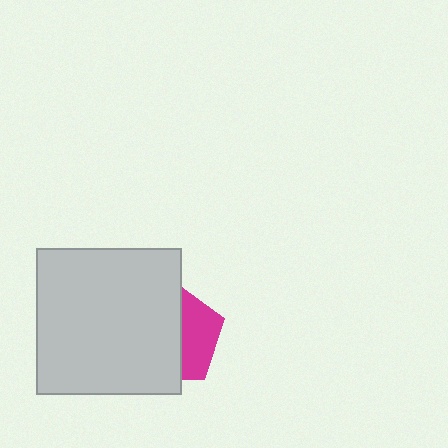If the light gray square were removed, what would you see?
You would see the complete magenta pentagon.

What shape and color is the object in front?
The object in front is a light gray square.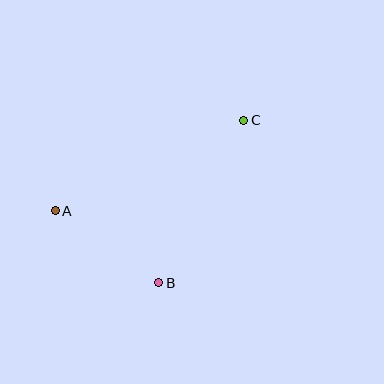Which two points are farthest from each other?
Points A and C are farthest from each other.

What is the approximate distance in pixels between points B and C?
The distance between B and C is approximately 184 pixels.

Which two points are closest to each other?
Points A and B are closest to each other.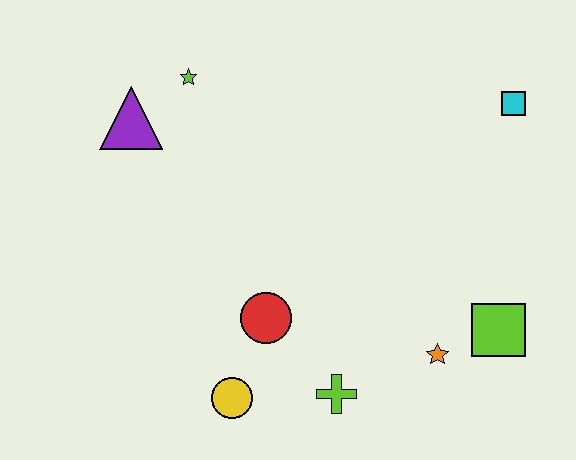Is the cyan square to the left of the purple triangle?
No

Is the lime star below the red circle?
No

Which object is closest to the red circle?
The yellow circle is closest to the red circle.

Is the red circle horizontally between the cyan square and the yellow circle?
Yes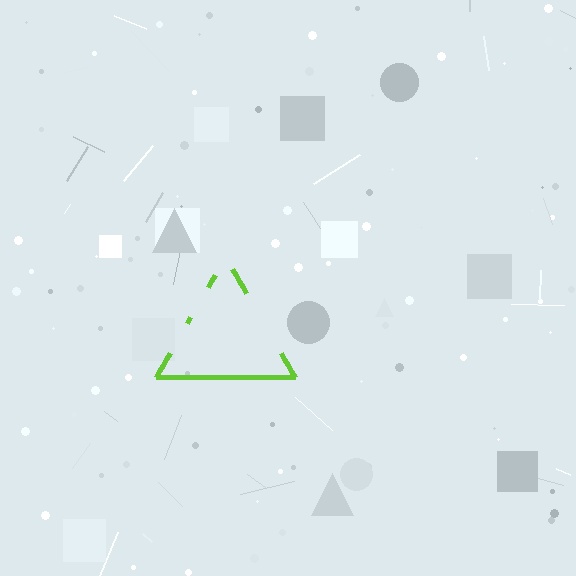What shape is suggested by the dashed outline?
The dashed outline suggests a triangle.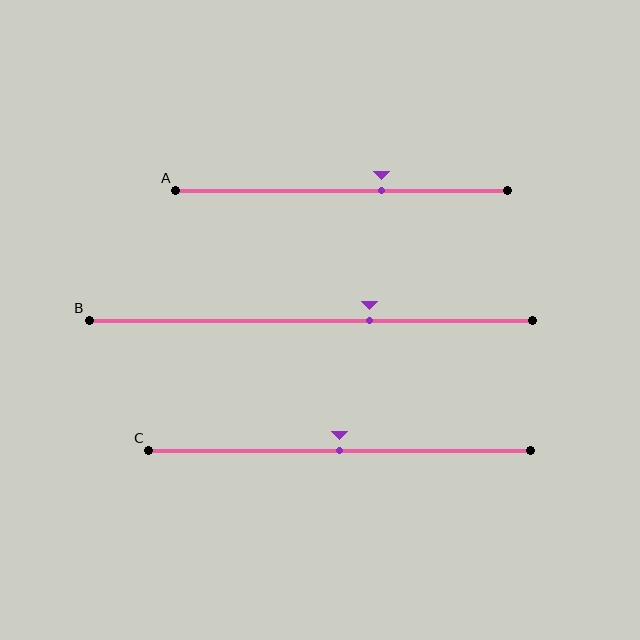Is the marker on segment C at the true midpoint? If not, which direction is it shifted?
Yes, the marker on segment C is at the true midpoint.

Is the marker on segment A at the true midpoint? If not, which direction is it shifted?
No, the marker on segment A is shifted to the right by about 12% of the segment length.